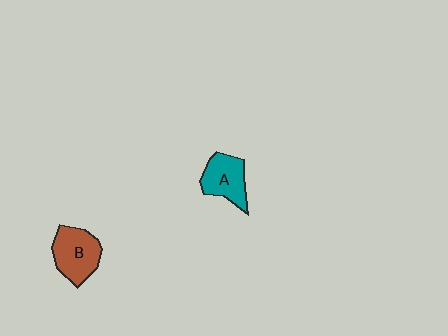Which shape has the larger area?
Shape B (brown).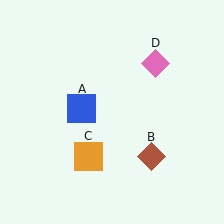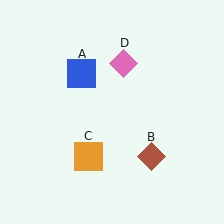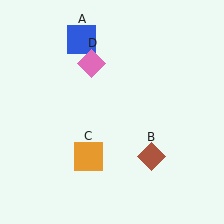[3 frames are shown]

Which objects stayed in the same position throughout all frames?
Brown diamond (object B) and orange square (object C) remained stationary.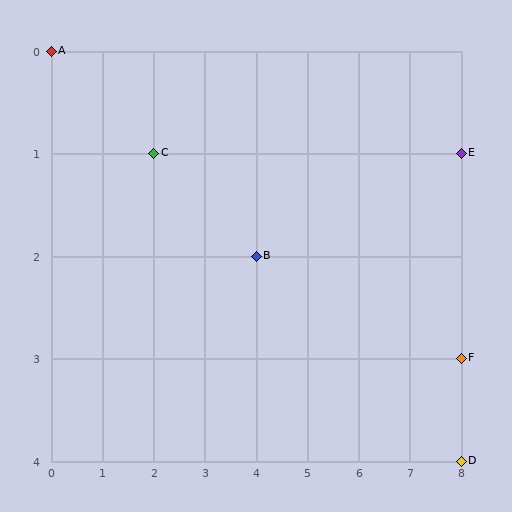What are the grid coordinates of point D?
Point D is at grid coordinates (8, 4).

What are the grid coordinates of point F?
Point F is at grid coordinates (8, 3).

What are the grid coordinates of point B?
Point B is at grid coordinates (4, 2).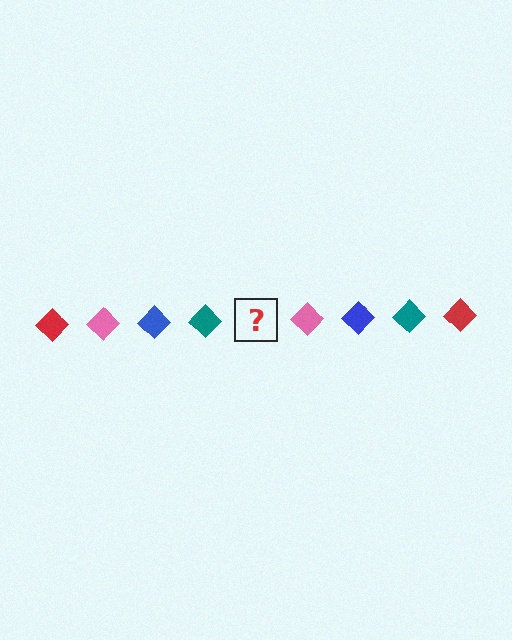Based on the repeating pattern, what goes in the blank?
The blank should be a red diamond.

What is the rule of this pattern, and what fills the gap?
The rule is that the pattern cycles through red, pink, blue, teal diamonds. The gap should be filled with a red diamond.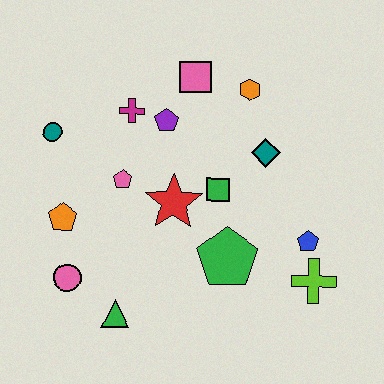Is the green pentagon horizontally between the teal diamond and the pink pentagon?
Yes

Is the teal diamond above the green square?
Yes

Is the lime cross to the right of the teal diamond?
Yes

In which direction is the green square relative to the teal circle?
The green square is to the right of the teal circle.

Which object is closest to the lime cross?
The blue pentagon is closest to the lime cross.